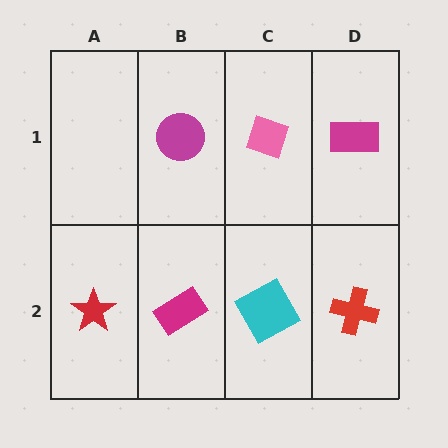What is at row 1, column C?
A pink diamond.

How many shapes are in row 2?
4 shapes.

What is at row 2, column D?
A red cross.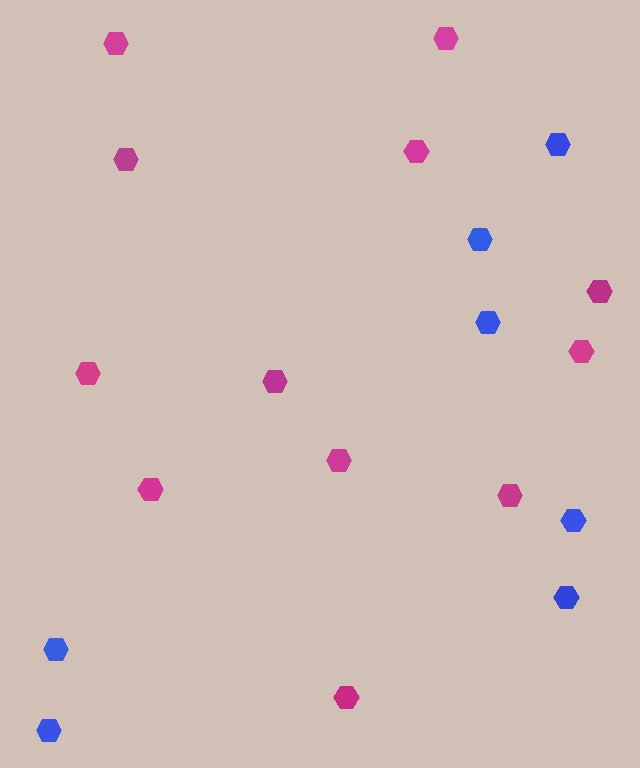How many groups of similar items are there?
There are 2 groups: one group of blue hexagons (7) and one group of magenta hexagons (12).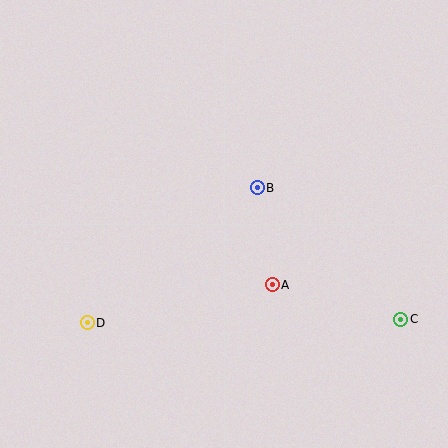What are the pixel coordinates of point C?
Point C is at (401, 319).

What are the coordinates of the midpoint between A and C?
The midpoint between A and C is at (337, 302).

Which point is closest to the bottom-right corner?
Point C is closest to the bottom-right corner.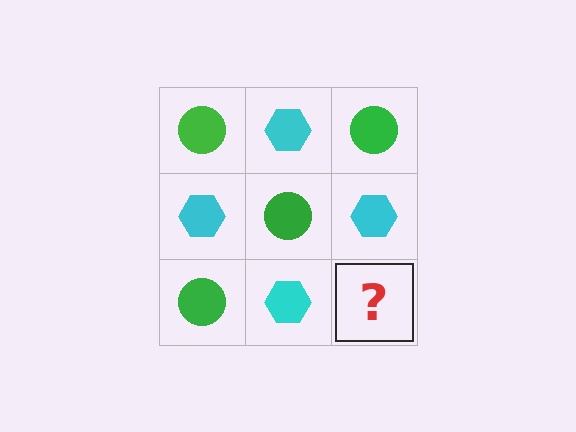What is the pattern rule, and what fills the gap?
The rule is that it alternates green circle and cyan hexagon in a checkerboard pattern. The gap should be filled with a green circle.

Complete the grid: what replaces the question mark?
The question mark should be replaced with a green circle.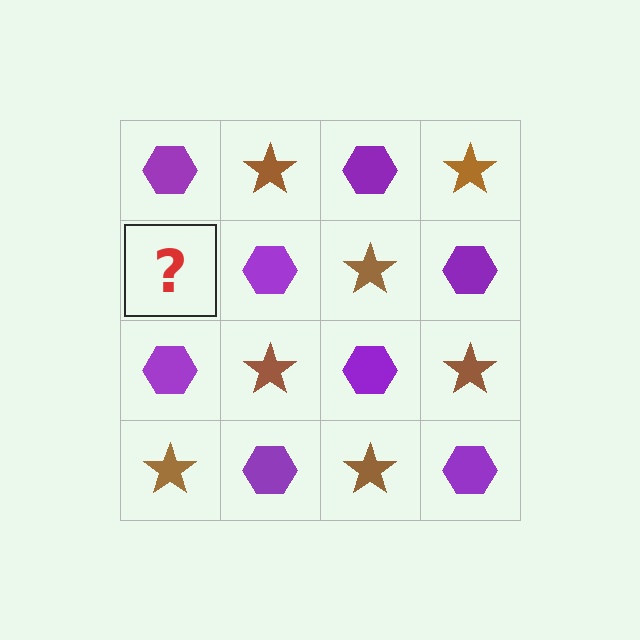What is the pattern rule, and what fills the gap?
The rule is that it alternates purple hexagon and brown star in a checkerboard pattern. The gap should be filled with a brown star.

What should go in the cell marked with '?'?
The missing cell should contain a brown star.